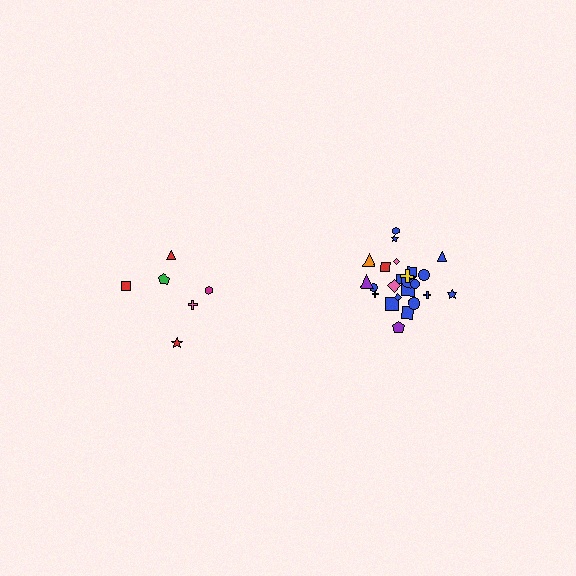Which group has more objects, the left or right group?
The right group.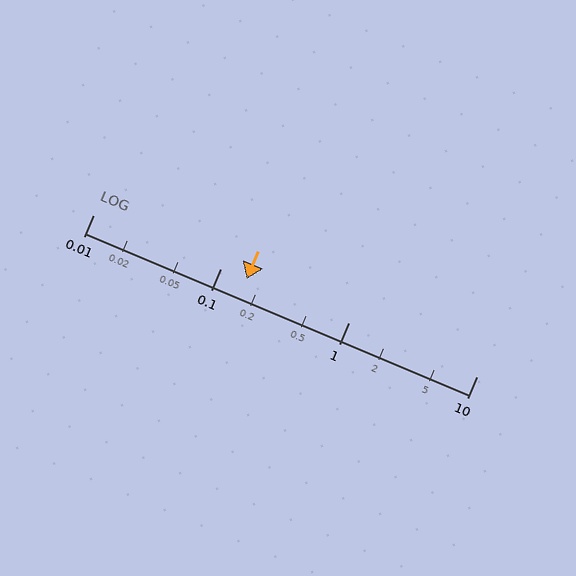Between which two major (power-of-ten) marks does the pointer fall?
The pointer is between 0.1 and 1.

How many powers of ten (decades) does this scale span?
The scale spans 3 decades, from 0.01 to 10.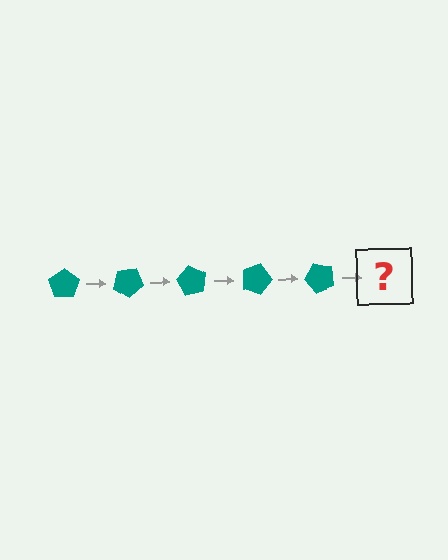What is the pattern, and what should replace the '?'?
The pattern is that the pentagon rotates 30 degrees each step. The '?' should be a teal pentagon rotated 150 degrees.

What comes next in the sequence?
The next element should be a teal pentagon rotated 150 degrees.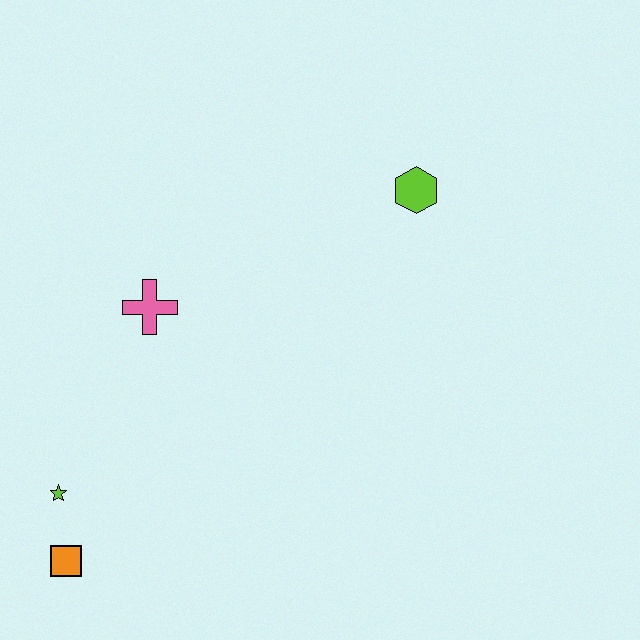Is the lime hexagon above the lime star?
Yes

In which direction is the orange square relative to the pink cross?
The orange square is below the pink cross.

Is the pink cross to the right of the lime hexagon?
No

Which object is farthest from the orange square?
The lime hexagon is farthest from the orange square.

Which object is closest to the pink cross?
The lime star is closest to the pink cross.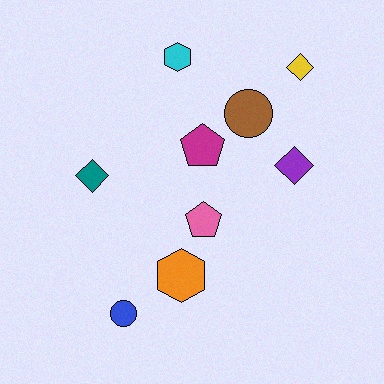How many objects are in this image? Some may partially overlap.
There are 9 objects.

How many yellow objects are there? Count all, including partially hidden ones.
There is 1 yellow object.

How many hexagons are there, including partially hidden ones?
There are 2 hexagons.